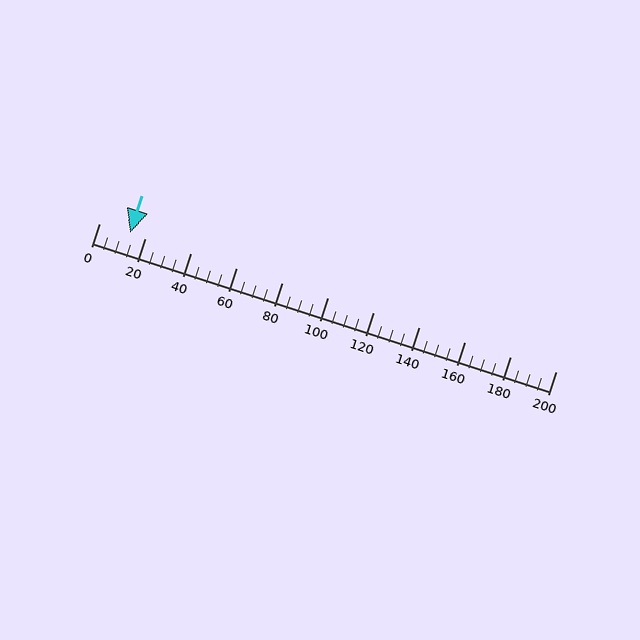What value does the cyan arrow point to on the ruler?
The cyan arrow points to approximately 14.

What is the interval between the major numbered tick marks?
The major tick marks are spaced 20 units apart.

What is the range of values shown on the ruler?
The ruler shows values from 0 to 200.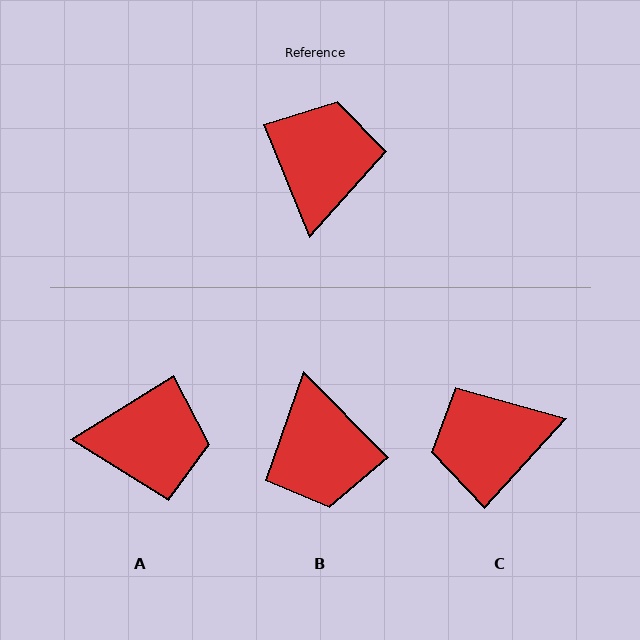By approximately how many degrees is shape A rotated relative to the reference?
Approximately 80 degrees clockwise.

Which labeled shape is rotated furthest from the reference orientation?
B, about 157 degrees away.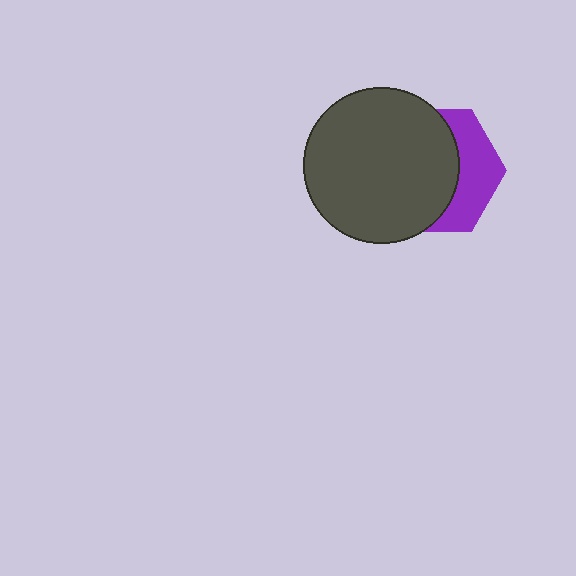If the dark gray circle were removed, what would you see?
You would see the complete purple hexagon.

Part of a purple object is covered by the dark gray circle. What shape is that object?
It is a hexagon.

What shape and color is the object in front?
The object in front is a dark gray circle.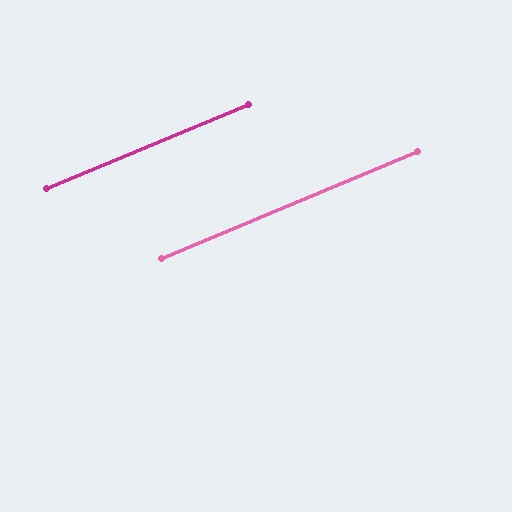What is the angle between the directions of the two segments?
Approximately 0 degrees.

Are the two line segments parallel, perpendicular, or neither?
Parallel — their directions differ by only 0.1°.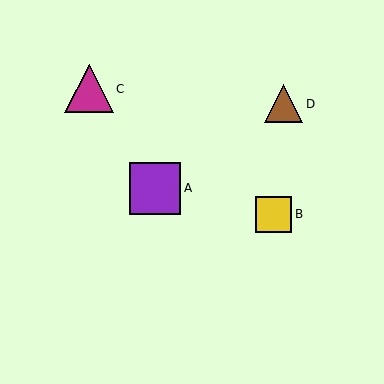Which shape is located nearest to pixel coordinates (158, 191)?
The purple square (labeled A) at (155, 188) is nearest to that location.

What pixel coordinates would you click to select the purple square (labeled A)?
Click at (155, 188) to select the purple square A.